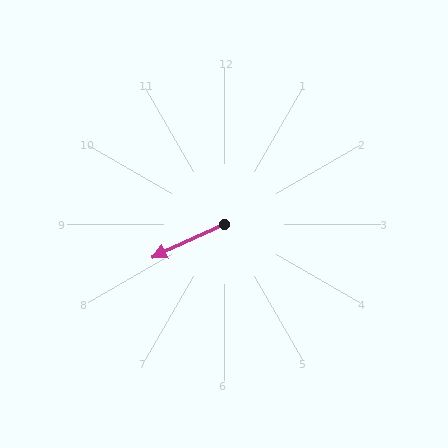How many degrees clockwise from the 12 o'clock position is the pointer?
Approximately 245 degrees.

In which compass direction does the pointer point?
Southwest.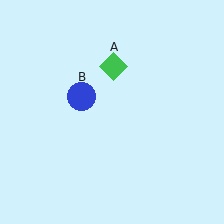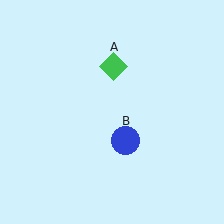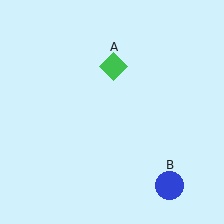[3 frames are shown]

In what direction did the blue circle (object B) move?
The blue circle (object B) moved down and to the right.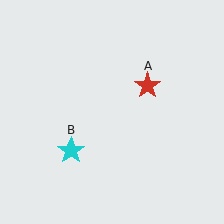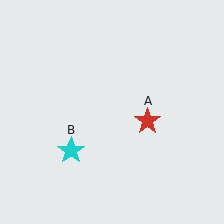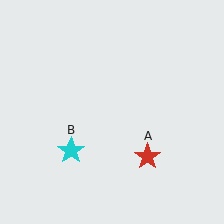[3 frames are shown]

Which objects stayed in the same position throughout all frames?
Cyan star (object B) remained stationary.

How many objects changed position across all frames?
1 object changed position: red star (object A).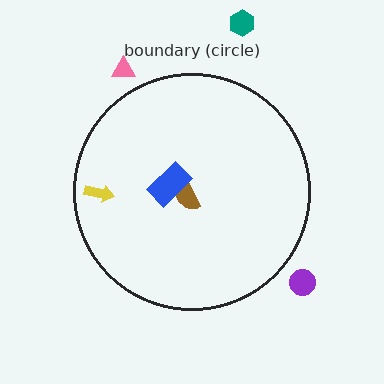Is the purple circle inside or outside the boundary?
Outside.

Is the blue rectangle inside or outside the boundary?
Inside.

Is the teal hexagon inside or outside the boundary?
Outside.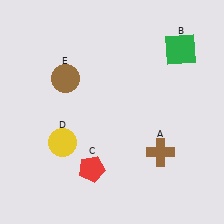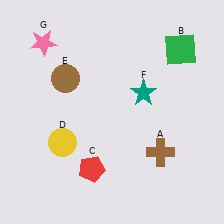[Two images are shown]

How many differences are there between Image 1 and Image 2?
There are 2 differences between the two images.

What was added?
A teal star (F), a pink star (G) were added in Image 2.